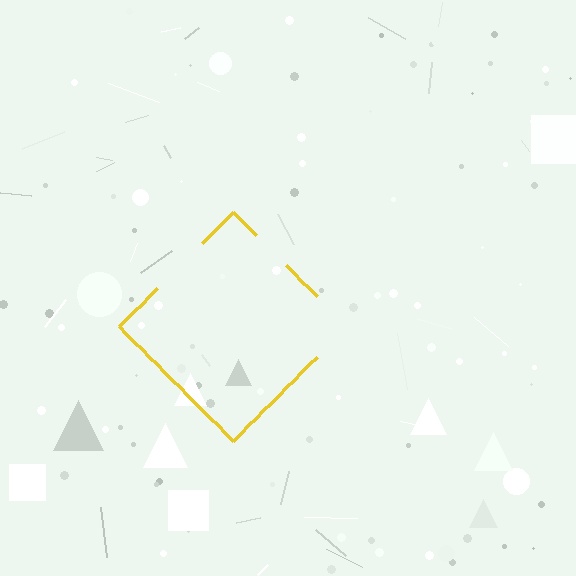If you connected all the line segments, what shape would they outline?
They would outline a diamond.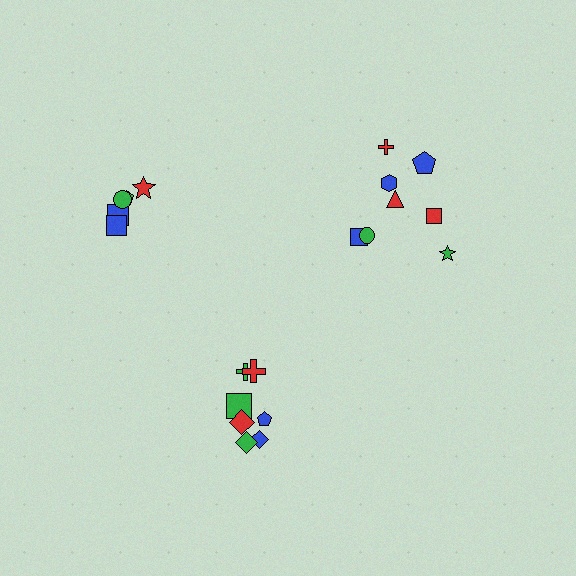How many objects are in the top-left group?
There are 5 objects.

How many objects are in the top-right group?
There are 8 objects.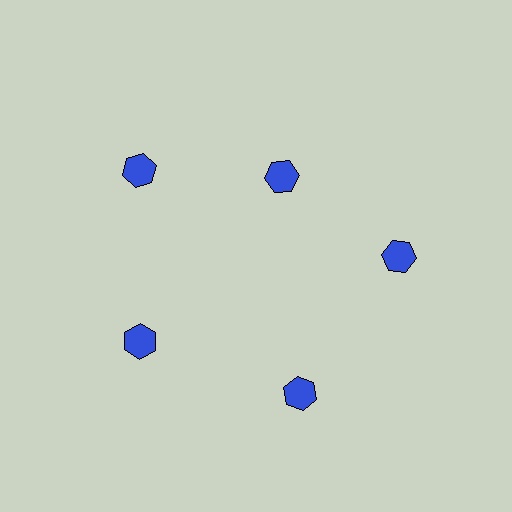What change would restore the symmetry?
The symmetry would be restored by moving it outward, back onto the ring so that all 5 hexagons sit at equal angles and equal distance from the center.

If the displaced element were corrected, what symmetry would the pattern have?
It would have 5-fold rotational symmetry — the pattern would map onto itself every 72 degrees.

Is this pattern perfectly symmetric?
No. The 5 blue hexagons are arranged in a ring, but one element near the 1 o'clock position is pulled inward toward the center, breaking the 5-fold rotational symmetry.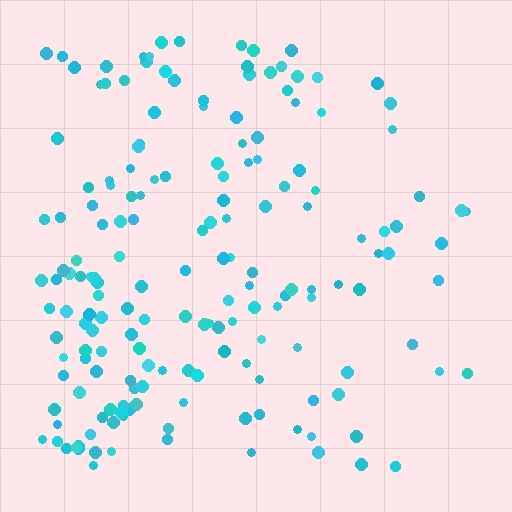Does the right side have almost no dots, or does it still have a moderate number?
Still a moderate number, just noticeably fewer than the left.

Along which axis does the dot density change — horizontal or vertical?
Horizontal.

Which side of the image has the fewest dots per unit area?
The right.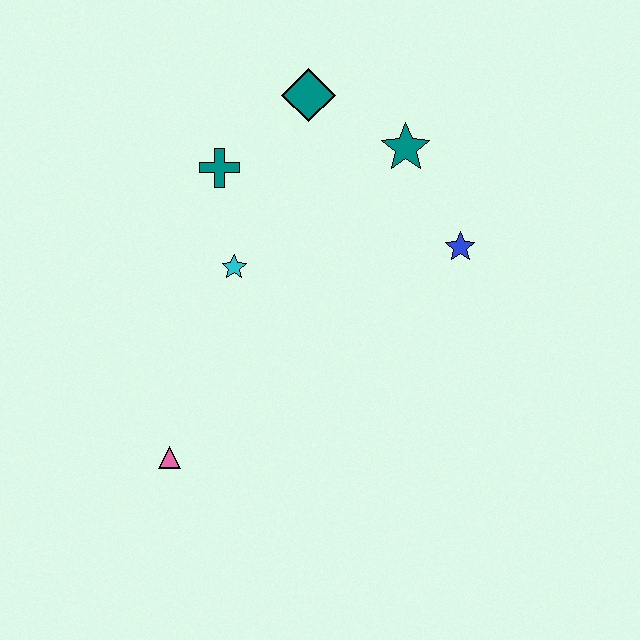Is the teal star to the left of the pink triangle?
No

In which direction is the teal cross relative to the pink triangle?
The teal cross is above the pink triangle.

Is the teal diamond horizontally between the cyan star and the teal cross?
No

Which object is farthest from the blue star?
The pink triangle is farthest from the blue star.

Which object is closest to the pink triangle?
The cyan star is closest to the pink triangle.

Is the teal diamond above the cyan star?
Yes